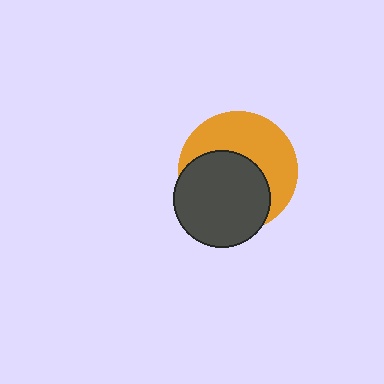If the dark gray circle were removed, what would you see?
You would see the complete orange circle.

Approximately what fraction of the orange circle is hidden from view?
Roughly 51% of the orange circle is hidden behind the dark gray circle.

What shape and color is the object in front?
The object in front is a dark gray circle.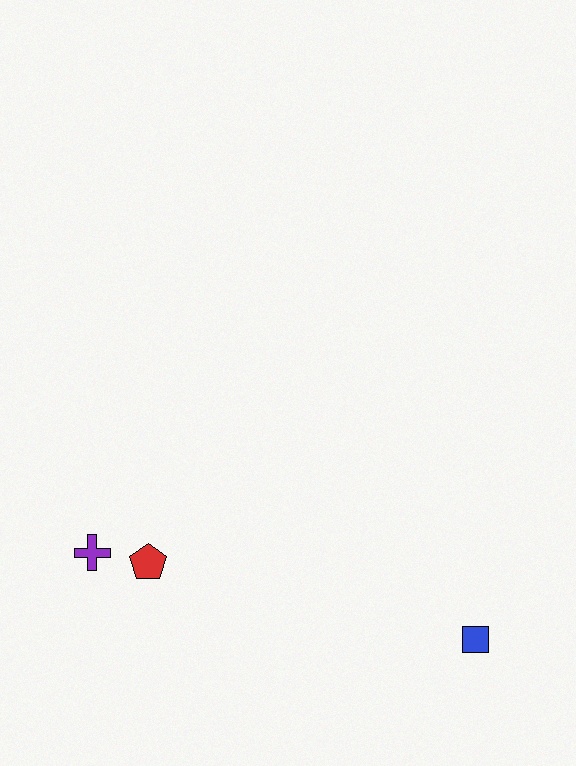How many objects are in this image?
There are 3 objects.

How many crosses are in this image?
There is 1 cross.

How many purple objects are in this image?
There is 1 purple object.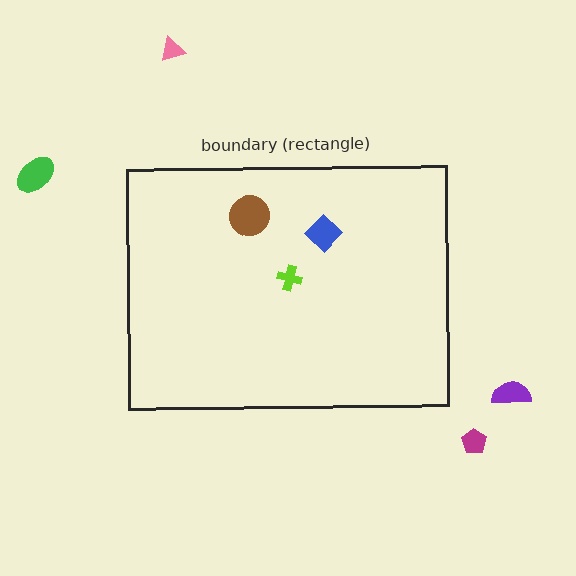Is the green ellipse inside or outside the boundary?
Outside.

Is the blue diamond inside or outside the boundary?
Inside.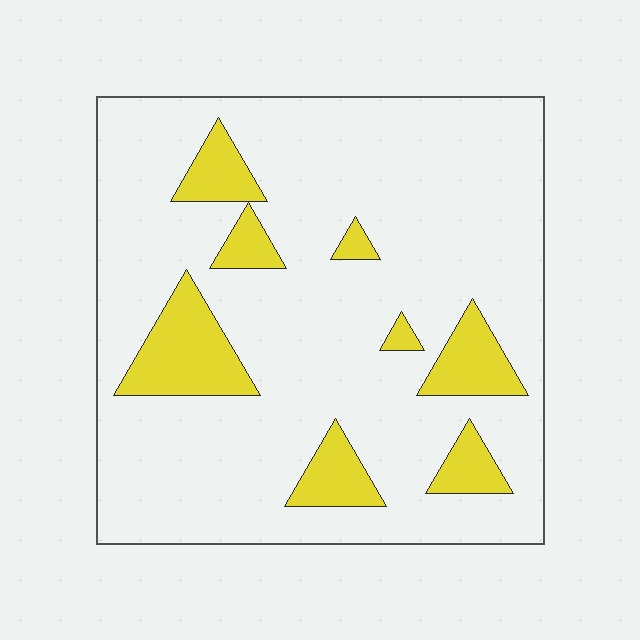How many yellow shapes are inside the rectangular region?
8.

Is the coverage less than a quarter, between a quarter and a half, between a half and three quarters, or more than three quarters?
Less than a quarter.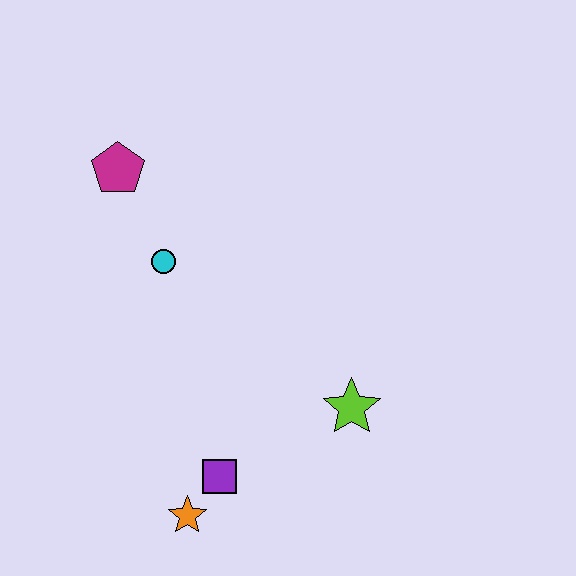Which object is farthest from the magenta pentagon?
The orange star is farthest from the magenta pentagon.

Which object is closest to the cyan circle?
The magenta pentagon is closest to the cyan circle.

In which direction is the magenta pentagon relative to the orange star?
The magenta pentagon is above the orange star.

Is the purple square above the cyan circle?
No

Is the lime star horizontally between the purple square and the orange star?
No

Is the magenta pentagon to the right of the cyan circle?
No